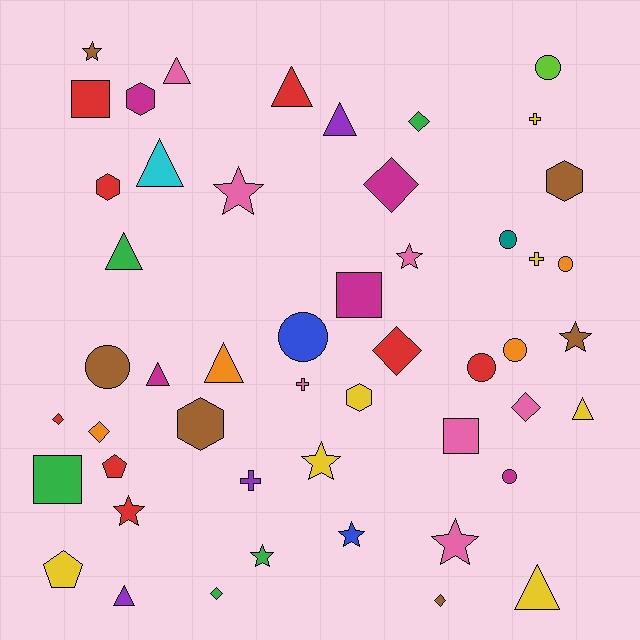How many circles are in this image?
There are 8 circles.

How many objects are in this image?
There are 50 objects.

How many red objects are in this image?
There are 8 red objects.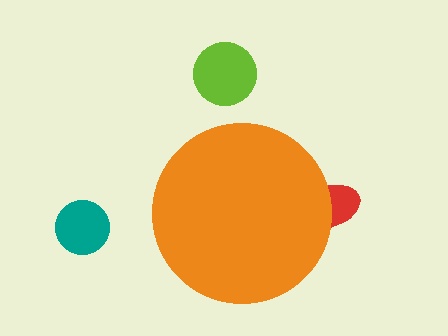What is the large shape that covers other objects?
An orange circle.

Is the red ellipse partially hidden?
Yes, the red ellipse is partially hidden behind the orange circle.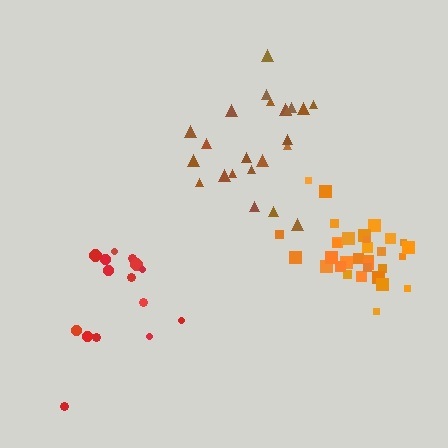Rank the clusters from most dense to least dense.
orange, brown, red.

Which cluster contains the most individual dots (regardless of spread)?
Orange (32).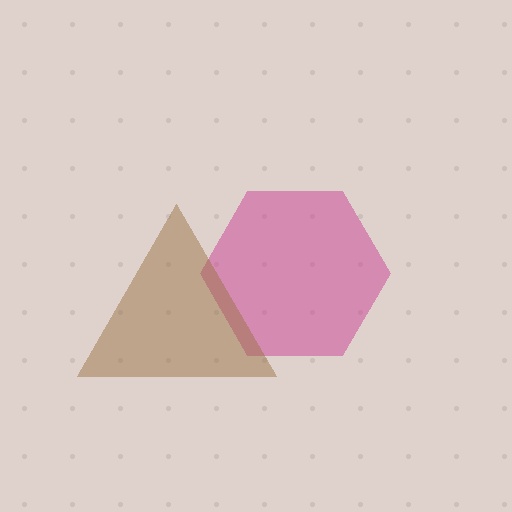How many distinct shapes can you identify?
There are 2 distinct shapes: a magenta hexagon, a brown triangle.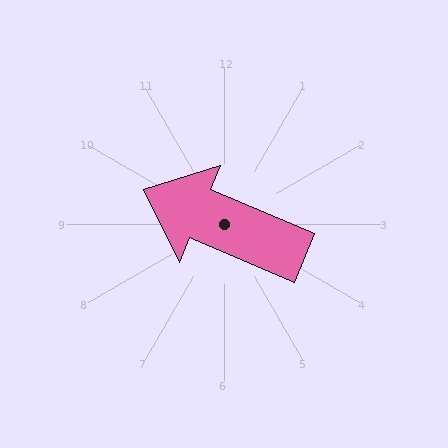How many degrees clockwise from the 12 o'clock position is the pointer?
Approximately 293 degrees.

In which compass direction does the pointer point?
Northwest.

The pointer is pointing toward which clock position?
Roughly 10 o'clock.